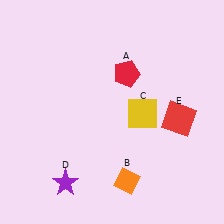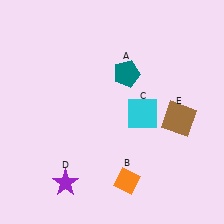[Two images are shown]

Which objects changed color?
A changed from red to teal. C changed from yellow to cyan. E changed from red to brown.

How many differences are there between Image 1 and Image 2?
There are 3 differences between the two images.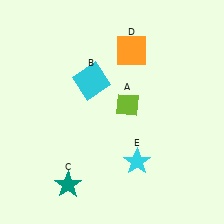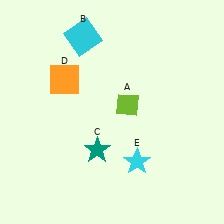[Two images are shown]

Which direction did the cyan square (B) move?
The cyan square (B) moved up.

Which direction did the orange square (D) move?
The orange square (D) moved left.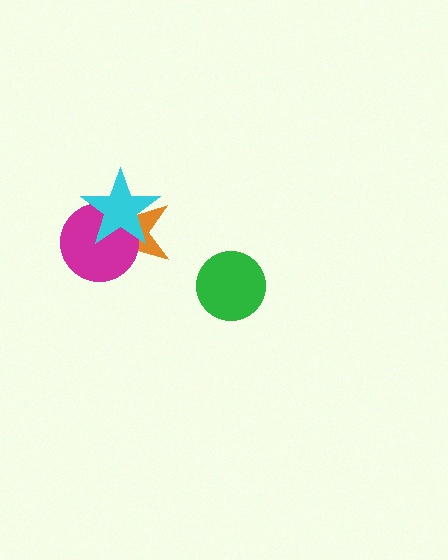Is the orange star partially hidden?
Yes, it is partially covered by another shape.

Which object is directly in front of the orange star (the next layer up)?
The magenta circle is directly in front of the orange star.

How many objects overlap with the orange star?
2 objects overlap with the orange star.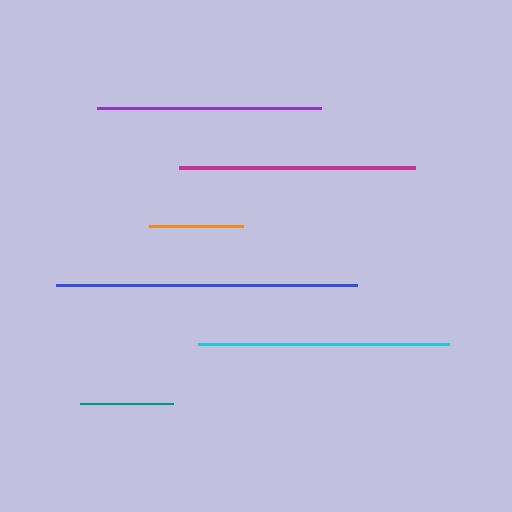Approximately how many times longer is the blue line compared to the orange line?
The blue line is approximately 3.2 times the length of the orange line.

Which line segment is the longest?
The blue line is the longest at approximately 301 pixels.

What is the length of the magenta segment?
The magenta segment is approximately 237 pixels long.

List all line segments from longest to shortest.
From longest to shortest: blue, cyan, magenta, purple, orange, teal.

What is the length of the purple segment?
The purple segment is approximately 225 pixels long.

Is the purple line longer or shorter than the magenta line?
The magenta line is longer than the purple line.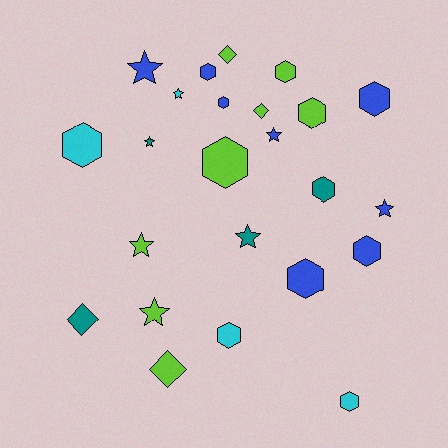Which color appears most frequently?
Lime, with 8 objects.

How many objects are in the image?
There are 24 objects.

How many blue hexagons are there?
There are 5 blue hexagons.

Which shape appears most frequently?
Hexagon, with 12 objects.